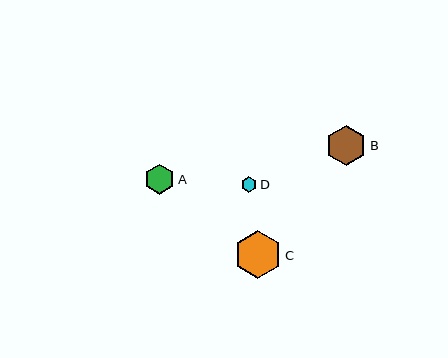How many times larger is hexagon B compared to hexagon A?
Hexagon B is approximately 1.4 times the size of hexagon A.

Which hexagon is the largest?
Hexagon C is the largest with a size of approximately 48 pixels.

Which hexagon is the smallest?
Hexagon D is the smallest with a size of approximately 15 pixels.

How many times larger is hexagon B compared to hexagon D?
Hexagon B is approximately 2.6 times the size of hexagon D.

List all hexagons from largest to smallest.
From largest to smallest: C, B, A, D.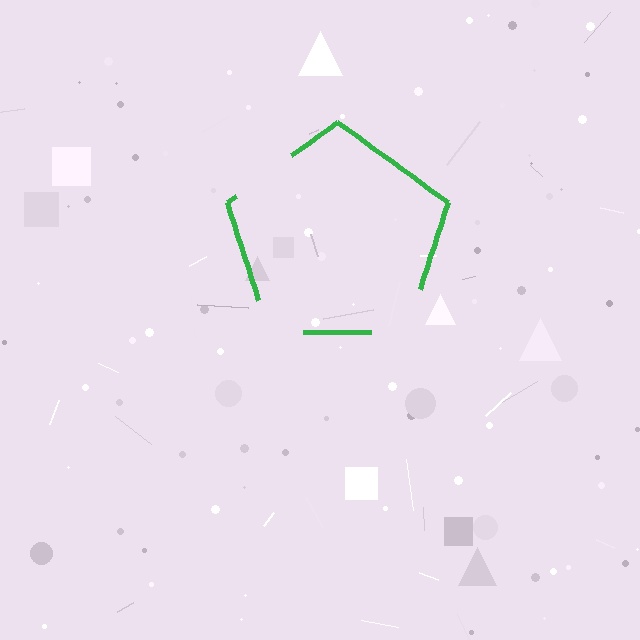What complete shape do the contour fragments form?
The contour fragments form a pentagon.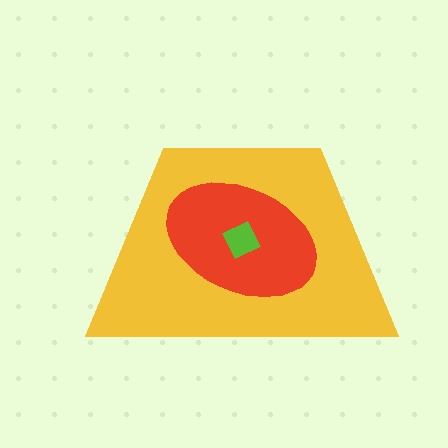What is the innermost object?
The lime diamond.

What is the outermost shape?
The yellow trapezoid.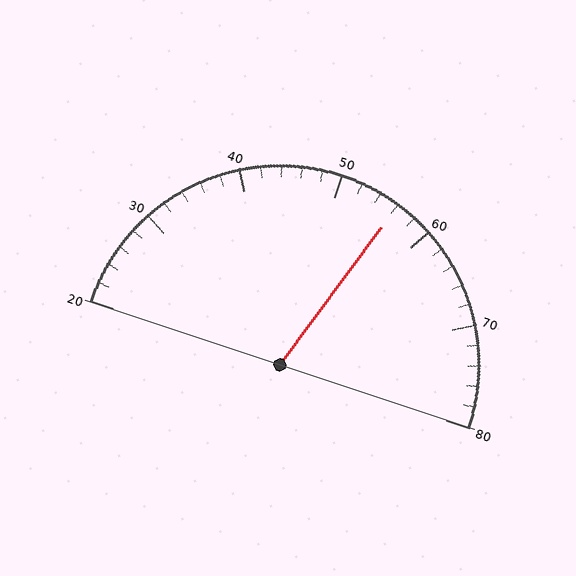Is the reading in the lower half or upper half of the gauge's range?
The reading is in the upper half of the range (20 to 80).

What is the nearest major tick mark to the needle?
The nearest major tick mark is 60.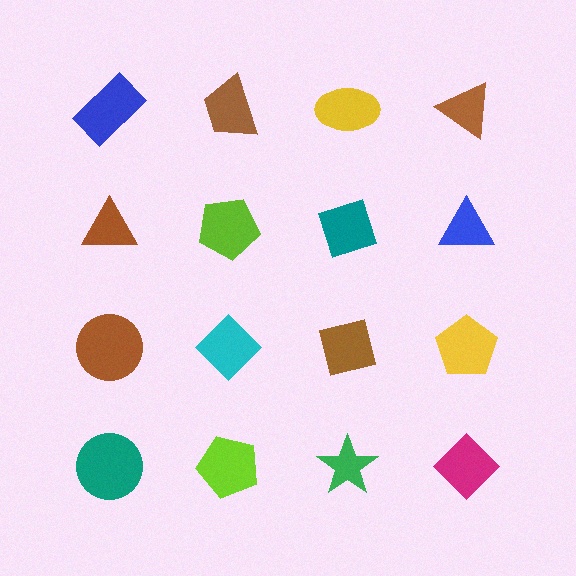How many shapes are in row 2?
4 shapes.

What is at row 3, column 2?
A cyan diamond.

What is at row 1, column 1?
A blue rectangle.